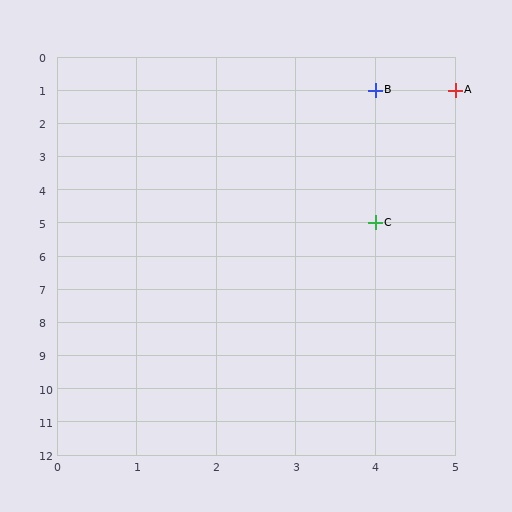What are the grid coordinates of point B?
Point B is at grid coordinates (4, 1).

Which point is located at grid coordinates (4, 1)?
Point B is at (4, 1).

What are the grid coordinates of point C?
Point C is at grid coordinates (4, 5).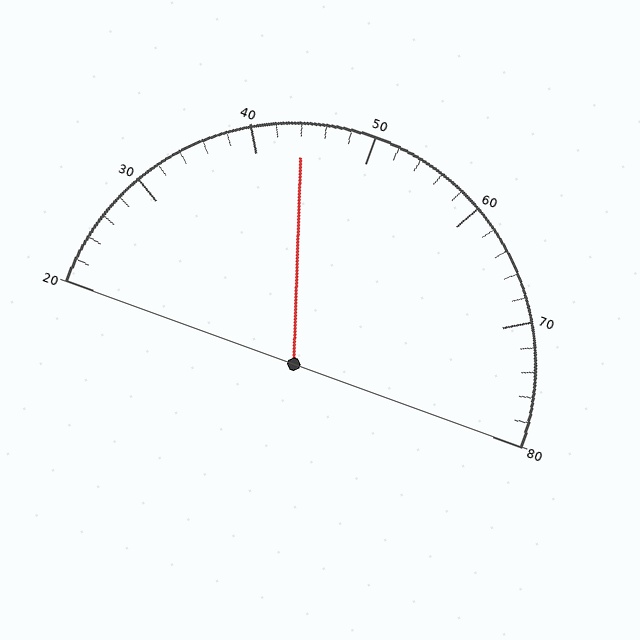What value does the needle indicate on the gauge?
The needle indicates approximately 44.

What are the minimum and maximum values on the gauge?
The gauge ranges from 20 to 80.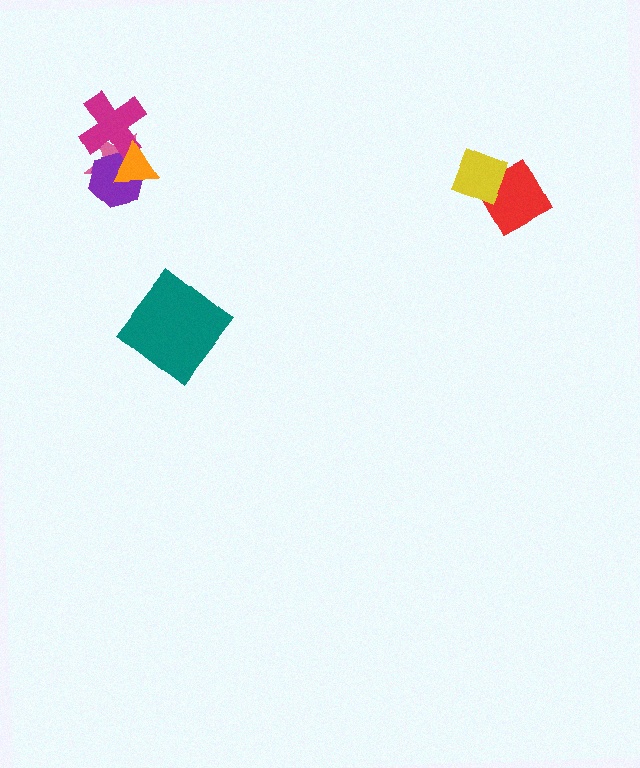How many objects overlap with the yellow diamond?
1 object overlaps with the yellow diamond.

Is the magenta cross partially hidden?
Yes, it is partially covered by another shape.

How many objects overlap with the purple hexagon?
3 objects overlap with the purple hexagon.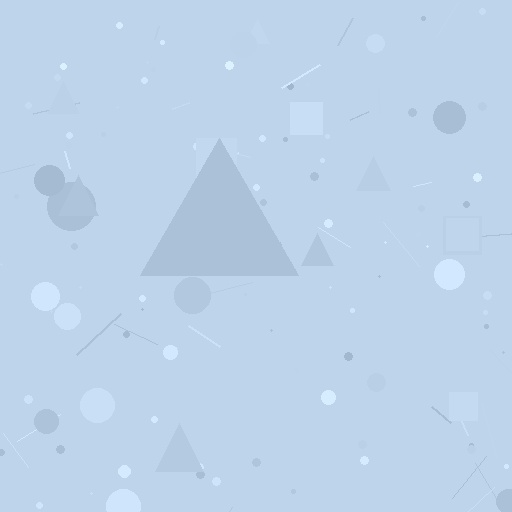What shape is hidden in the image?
A triangle is hidden in the image.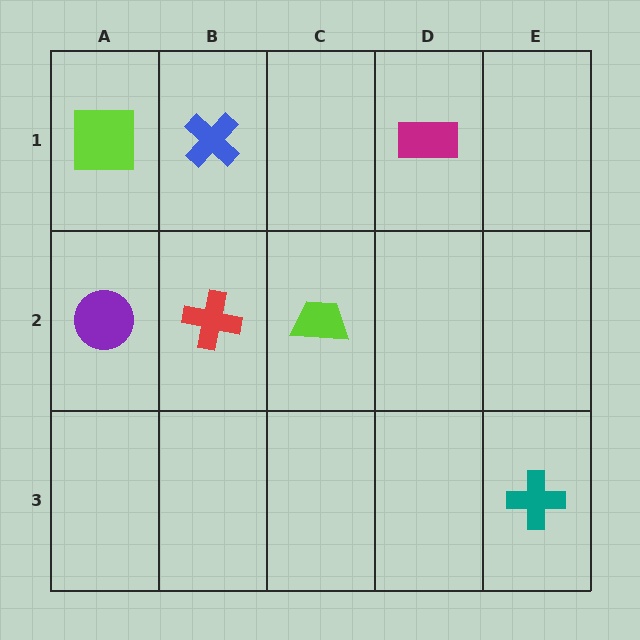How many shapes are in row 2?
3 shapes.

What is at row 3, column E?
A teal cross.